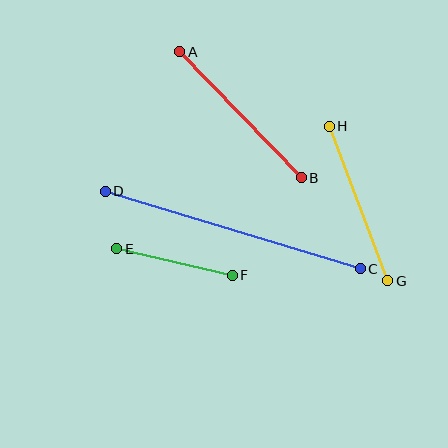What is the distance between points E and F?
The distance is approximately 118 pixels.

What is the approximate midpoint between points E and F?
The midpoint is at approximately (174, 262) pixels.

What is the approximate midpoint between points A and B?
The midpoint is at approximately (241, 115) pixels.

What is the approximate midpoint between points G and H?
The midpoint is at approximately (358, 204) pixels.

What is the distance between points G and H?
The distance is approximately 165 pixels.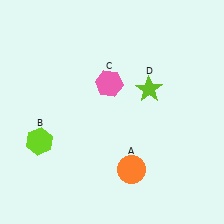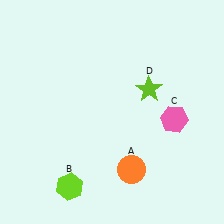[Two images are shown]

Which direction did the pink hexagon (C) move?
The pink hexagon (C) moved right.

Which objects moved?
The objects that moved are: the lime hexagon (B), the pink hexagon (C).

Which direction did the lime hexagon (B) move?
The lime hexagon (B) moved down.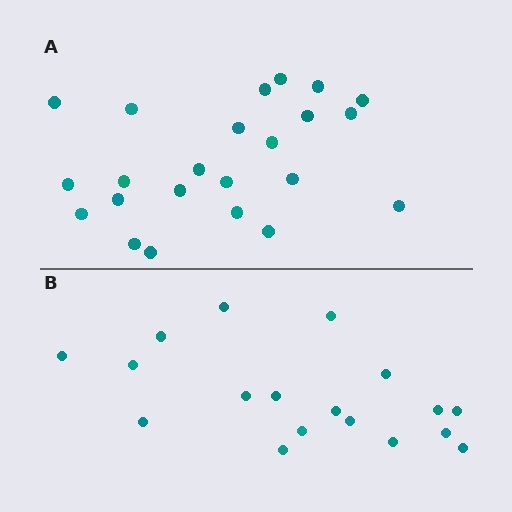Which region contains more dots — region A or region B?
Region A (the top region) has more dots.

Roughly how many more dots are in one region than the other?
Region A has about 5 more dots than region B.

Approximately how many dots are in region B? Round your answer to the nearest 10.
About 20 dots. (The exact count is 18, which rounds to 20.)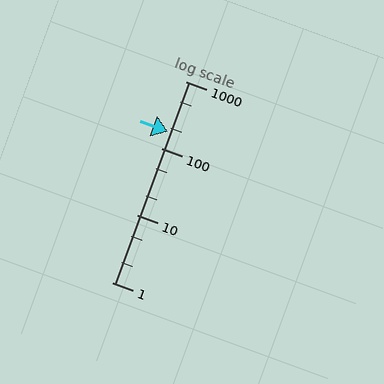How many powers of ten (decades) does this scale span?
The scale spans 3 decades, from 1 to 1000.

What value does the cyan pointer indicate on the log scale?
The pointer indicates approximately 180.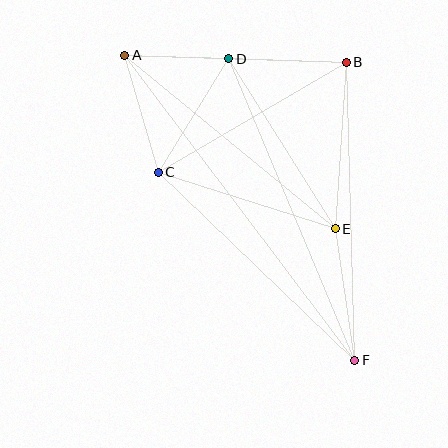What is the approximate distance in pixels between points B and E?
The distance between B and E is approximately 167 pixels.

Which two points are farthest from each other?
Points A and F are farthest from each other.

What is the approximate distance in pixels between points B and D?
The distance between B and D is approximately 117 pixels.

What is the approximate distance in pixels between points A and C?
The distance between A and C is approximately 122 pixels.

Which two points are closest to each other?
Points A and D are closest to each other.